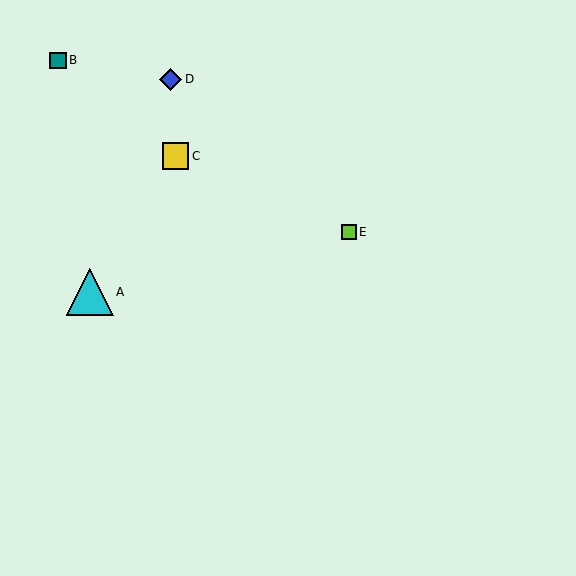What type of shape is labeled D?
Shape D is a blue diamond.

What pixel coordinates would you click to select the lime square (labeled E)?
Click at (349, 232) to select the lime square E.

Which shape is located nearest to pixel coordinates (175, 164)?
The yellow square (labeled C) at (175, 156) is nearest to that location.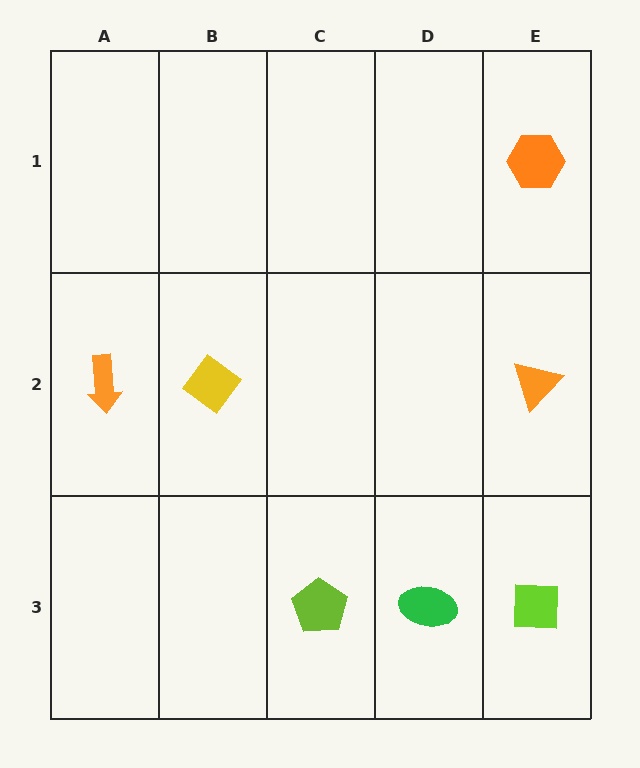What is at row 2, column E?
An orange triangle.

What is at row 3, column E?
A lime square.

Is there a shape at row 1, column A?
No, that cell is empty.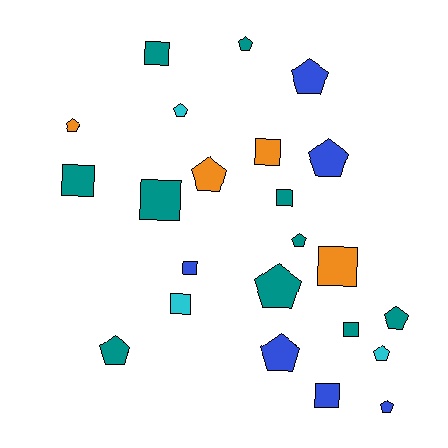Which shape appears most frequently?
Pentagon, with 13 objects.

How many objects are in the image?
There are 23 objects.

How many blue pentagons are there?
There are 4 blue pentagons.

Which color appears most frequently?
Teal, with 10 objects.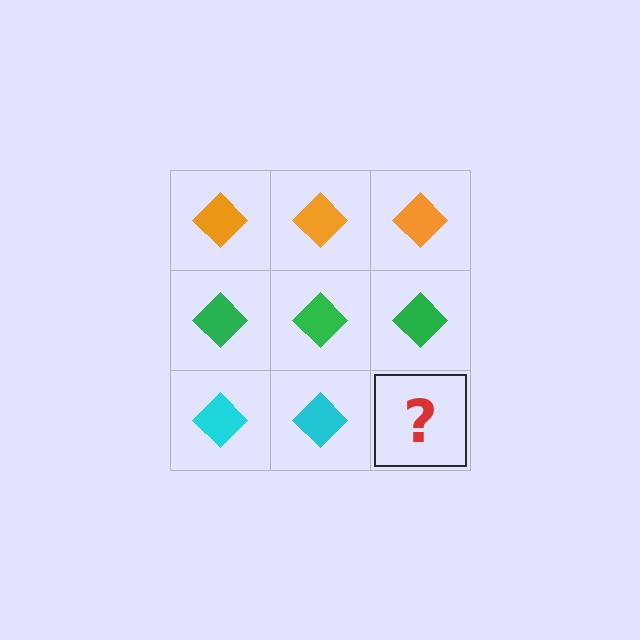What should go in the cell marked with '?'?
The missing cell should contain a cyan diamond.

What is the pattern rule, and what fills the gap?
The rule is that each row has a consistent color. The gap should be filled with a cyan diamond.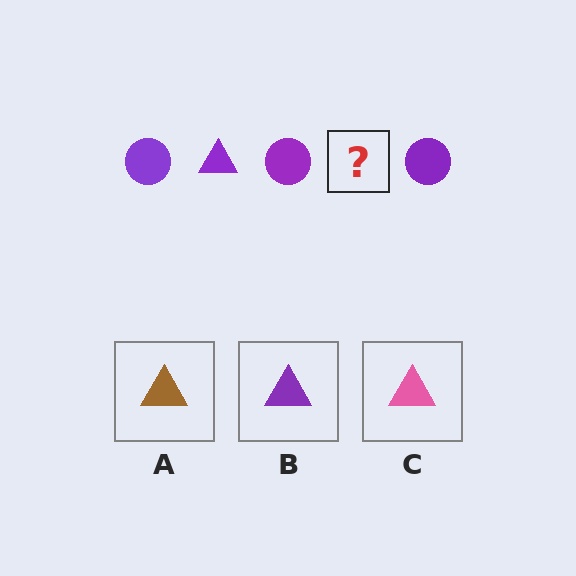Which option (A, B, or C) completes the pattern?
B.